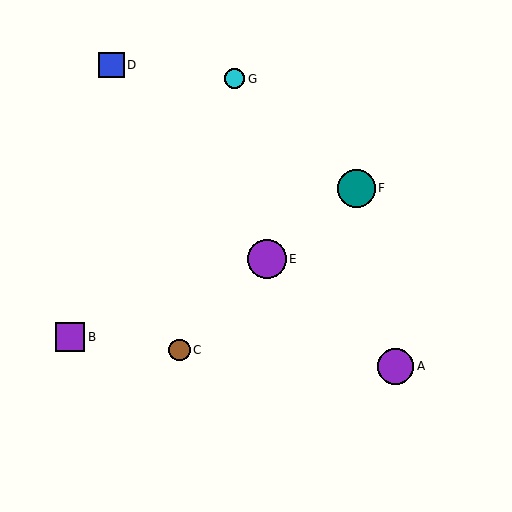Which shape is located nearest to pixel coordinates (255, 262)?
The purple circle (labeled E) at (267, 259) is nearest to that location.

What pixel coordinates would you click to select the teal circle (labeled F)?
Click at (356, 188) to select the teal circle F.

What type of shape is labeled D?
Shape D is a blue square.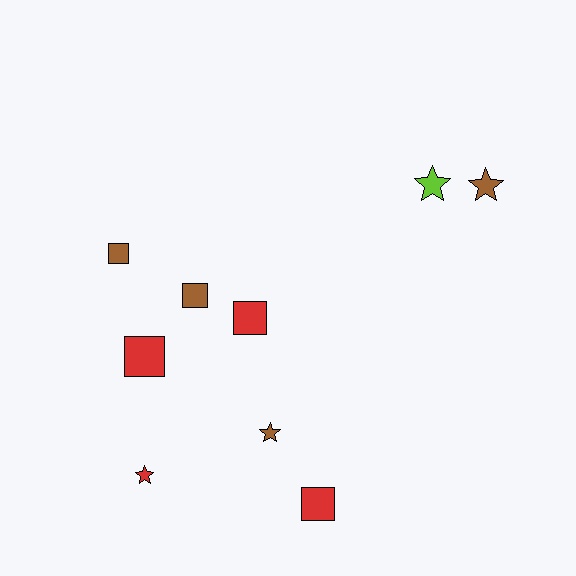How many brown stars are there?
There are 2 brown stars.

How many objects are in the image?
There are 9 objects.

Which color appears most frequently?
Red, with 4 objects.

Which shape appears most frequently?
Square, with 5 objects.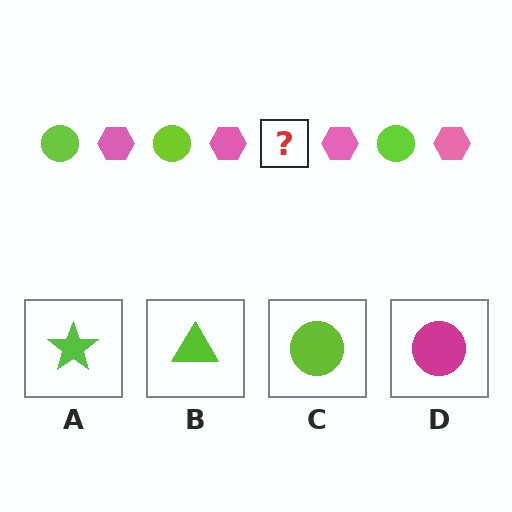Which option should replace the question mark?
Option C.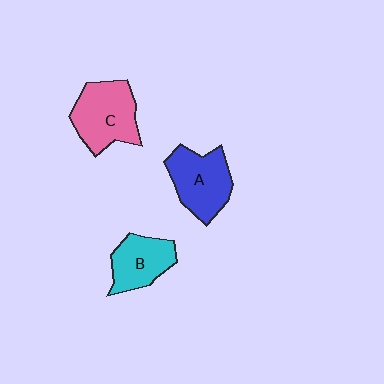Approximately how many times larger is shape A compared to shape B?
Approximately 1.2 times.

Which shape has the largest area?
Shape C (pink).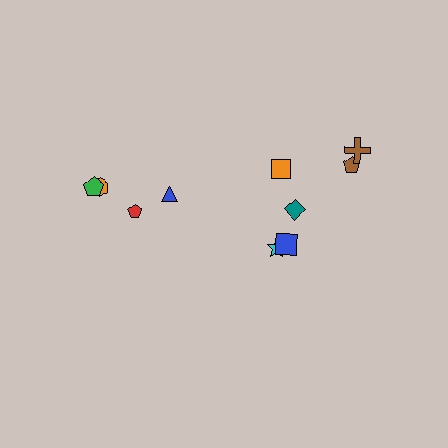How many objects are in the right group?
There are 6 objects.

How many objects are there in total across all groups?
There are 10 objects.